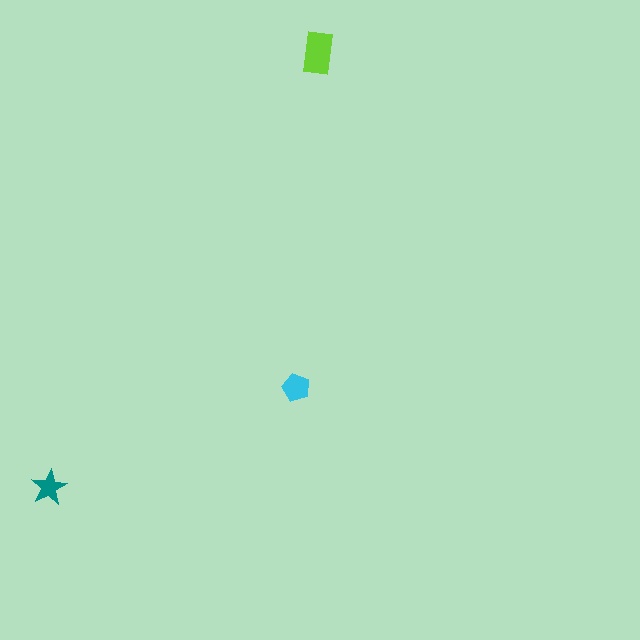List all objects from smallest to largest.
The teal star, the cyan pentagon, the lime rectangle.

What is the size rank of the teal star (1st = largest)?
3rd.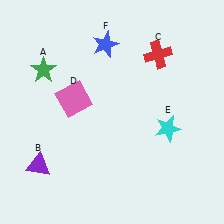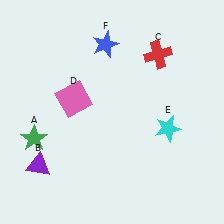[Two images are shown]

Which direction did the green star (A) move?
The green star (A) moved down.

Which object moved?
The green star (A) moved down.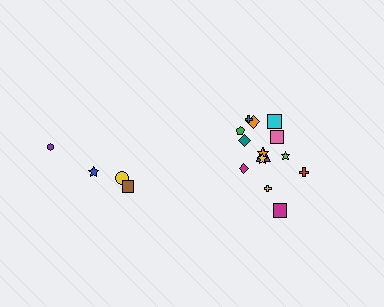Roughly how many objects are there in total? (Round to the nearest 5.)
Roughly 20 objects in total.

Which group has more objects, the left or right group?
The right group.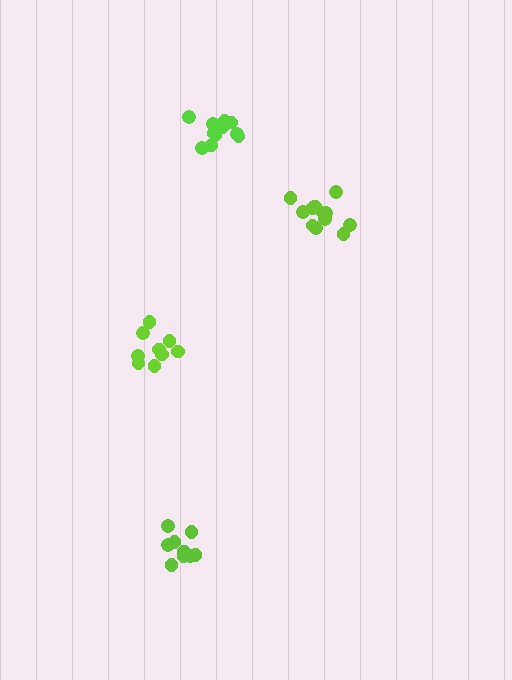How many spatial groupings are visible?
There are 4 spatial groupings.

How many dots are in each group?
Group 1: 9 dots, Group 2: 12 dots, Group 3: 9 dots, Group 4: 13 dots (43 total).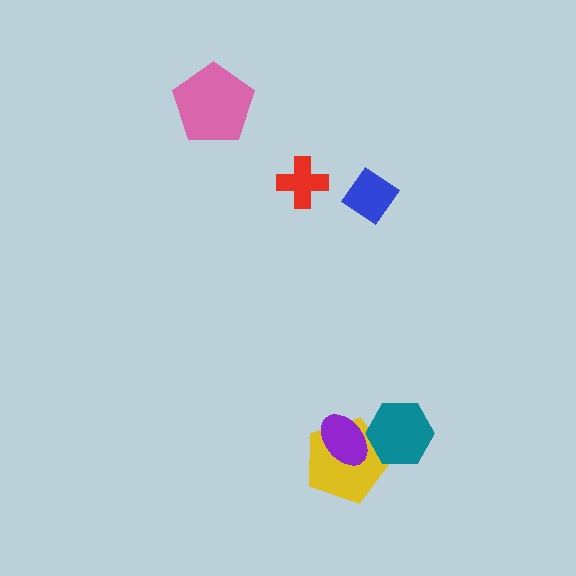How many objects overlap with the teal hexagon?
2 objects overlap with the teal hexagon.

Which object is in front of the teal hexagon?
The purple ellipse is in front of the teal hexagon.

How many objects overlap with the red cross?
0 objects overlap with the red cross.